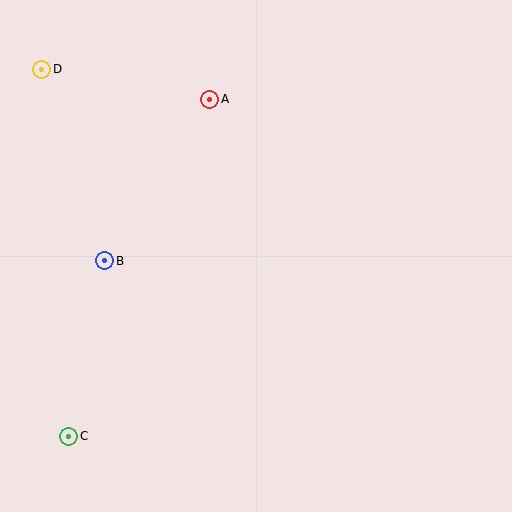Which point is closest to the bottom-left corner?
Point C is closest to the bottom-left corner.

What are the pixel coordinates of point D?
Point D is at (42, 69).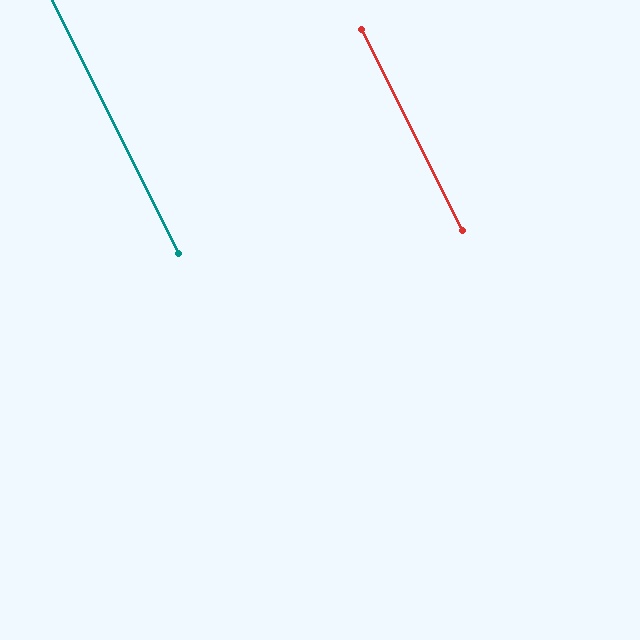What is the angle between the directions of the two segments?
Approximately 0 degrees.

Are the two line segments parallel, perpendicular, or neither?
Parallel — their directions differ by only 0.3°.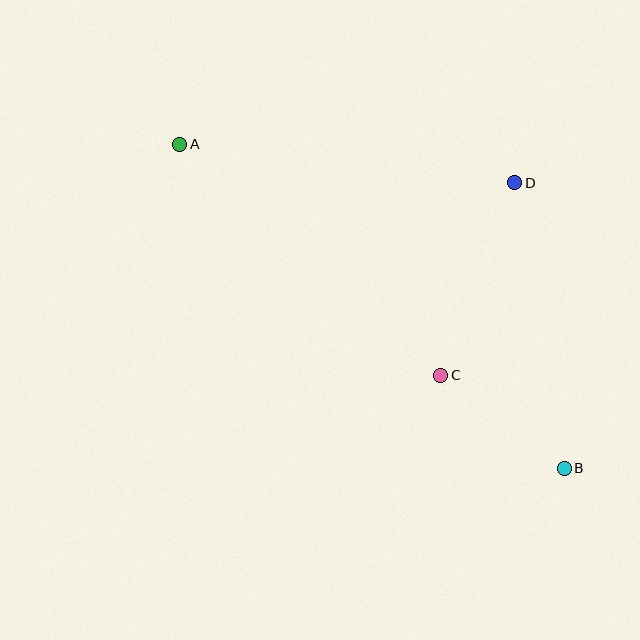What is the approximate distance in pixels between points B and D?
The distance between B and D is approximately 290 pixels.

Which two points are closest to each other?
Points B and C are closest to each other.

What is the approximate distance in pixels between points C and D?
The distance between C and D is approximately 206 pixels.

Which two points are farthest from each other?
Points A and B are farthest from each other.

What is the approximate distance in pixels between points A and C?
The distance between A and C is approximately 349 pixels.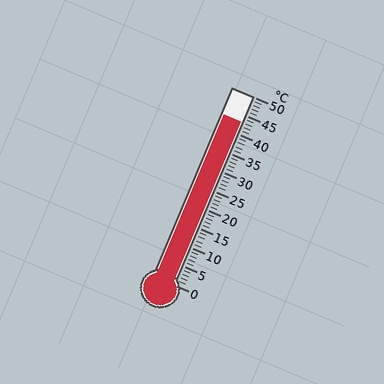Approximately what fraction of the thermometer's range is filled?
The thermometer is filled to approximately 85% of its range.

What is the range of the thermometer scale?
The thermometer scale ranges from 0°C to 50°C.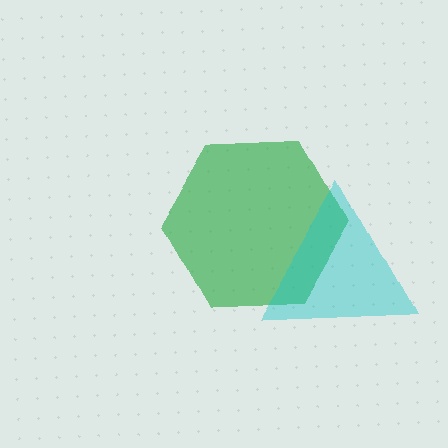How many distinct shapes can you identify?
There are 2 distinct shapes: a green hexagon, a cyan triangle.